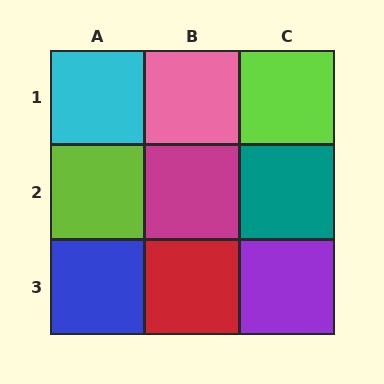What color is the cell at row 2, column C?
Teal.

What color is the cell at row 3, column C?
Purple.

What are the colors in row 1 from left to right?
Cyan, pink, lime.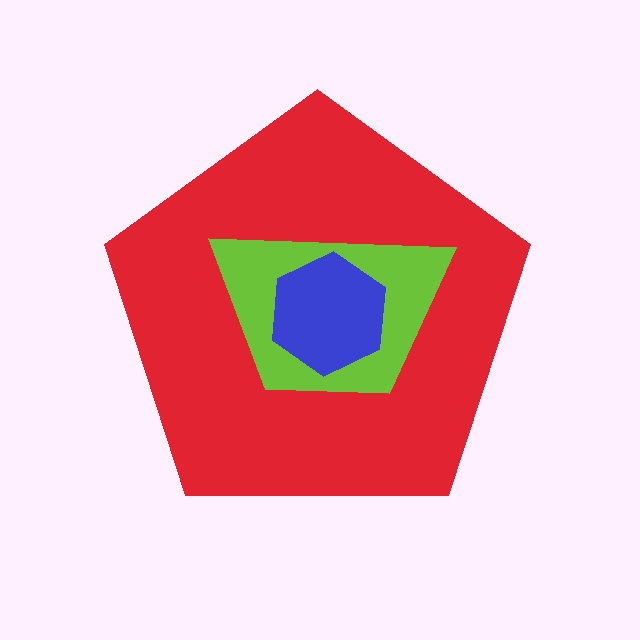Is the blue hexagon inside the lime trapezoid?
Yes.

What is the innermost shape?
The blue hexagon.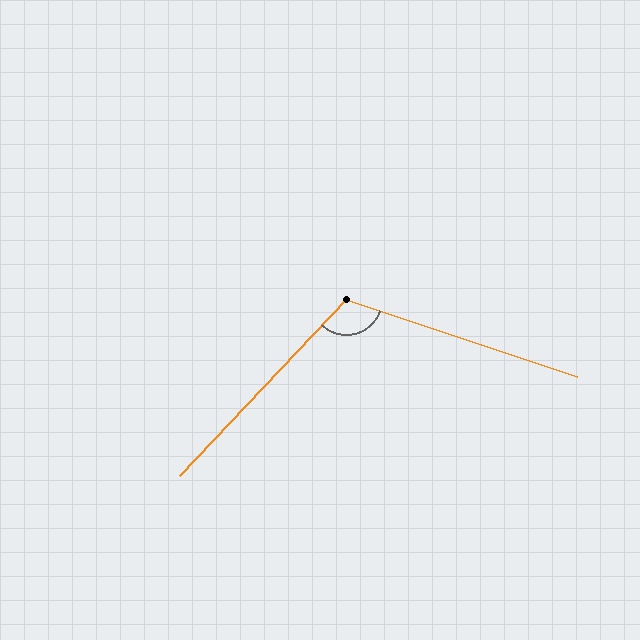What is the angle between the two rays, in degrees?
Approximately 115 degrees.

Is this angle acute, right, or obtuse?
It is obtuse.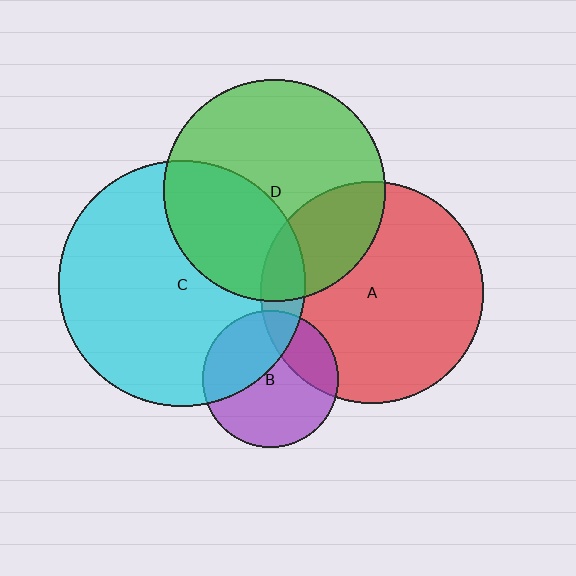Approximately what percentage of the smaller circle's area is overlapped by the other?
Approximately 10%.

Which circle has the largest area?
Circle C (cyan).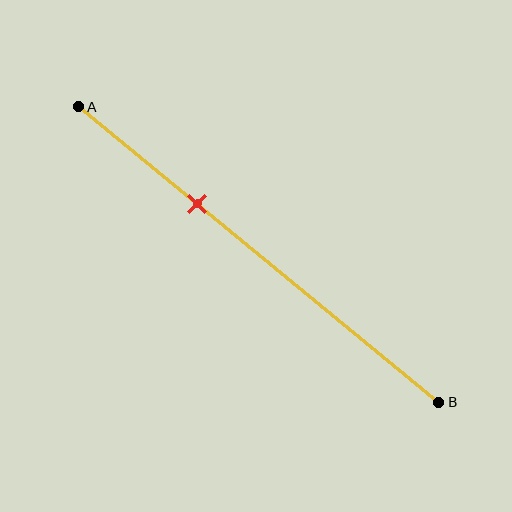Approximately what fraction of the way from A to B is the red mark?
The red mark is approximately 35% of the way from A to B.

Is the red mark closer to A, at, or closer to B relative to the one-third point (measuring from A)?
The red mark is approximately at the one-third point of segment AB.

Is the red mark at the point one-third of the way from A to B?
Yes, the mark is approximately at the one-third point.